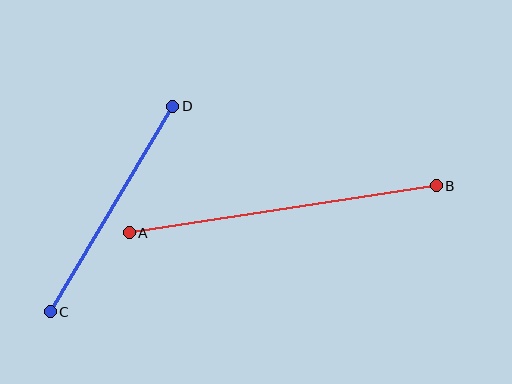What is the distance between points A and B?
The distance is approximately 311 pixels.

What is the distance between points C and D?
The distance is approximately 239 pixels.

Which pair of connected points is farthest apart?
Points A and B are farthest apart.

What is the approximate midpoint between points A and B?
The midpoint is at approximately (283, 209) pixels.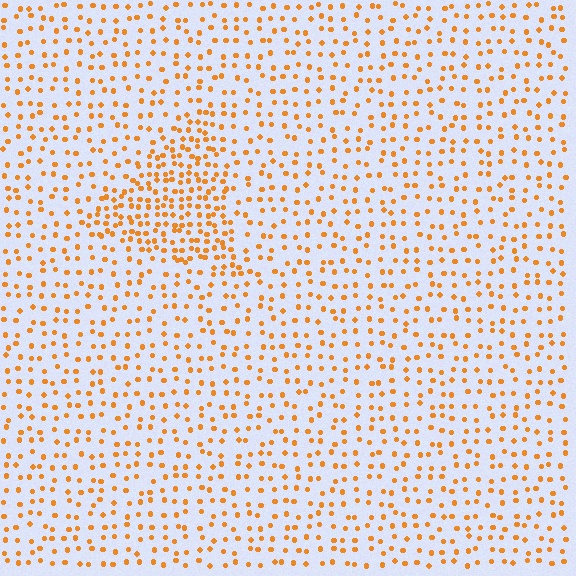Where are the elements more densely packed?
The elements are more densely packed inside the triangle boundary.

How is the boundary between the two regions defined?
The boundary is defined by a change in element density (approximately 2.1x ratio). All elements are the same color, size, and shape.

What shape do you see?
I see a triangle.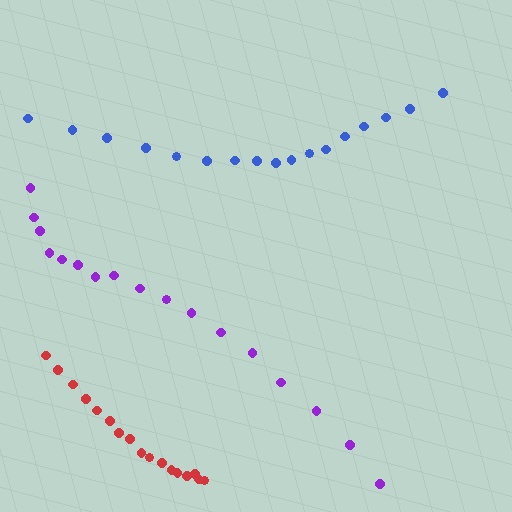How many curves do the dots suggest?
There are 3 distinct paths.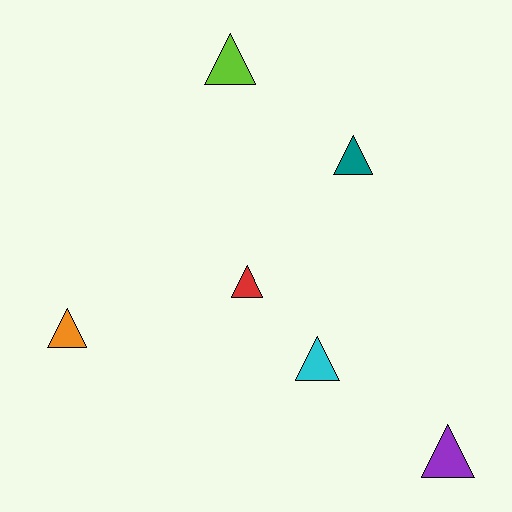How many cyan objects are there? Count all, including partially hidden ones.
There is 1 cyan object.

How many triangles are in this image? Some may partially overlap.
There are 6 triangles.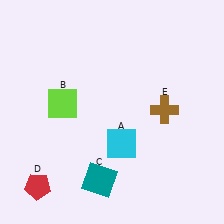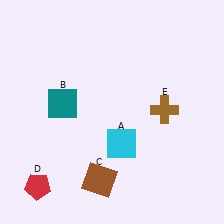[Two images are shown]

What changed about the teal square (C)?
In Image 1, C is teal. In Image 2, it changed to brown.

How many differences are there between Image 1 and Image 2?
There are 2 differences between the two images.